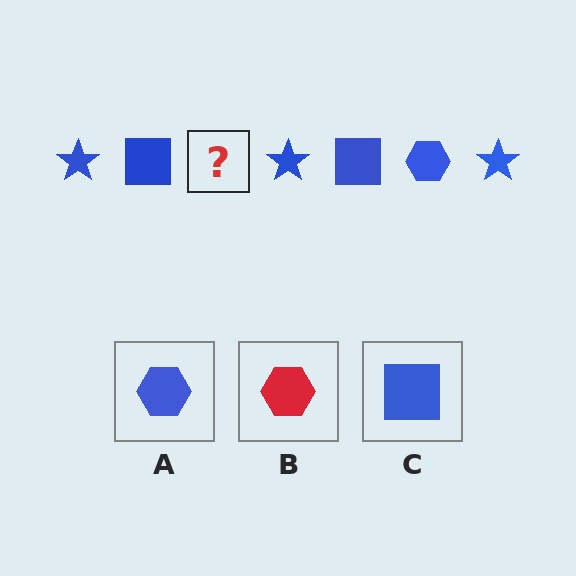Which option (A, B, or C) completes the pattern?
A.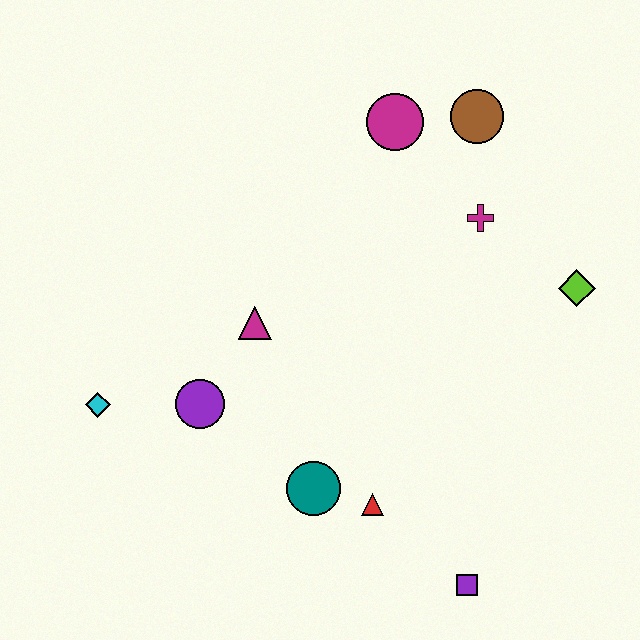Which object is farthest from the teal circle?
The brown circle is farthest from the teal circle.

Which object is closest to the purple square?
The red triangle is closest to the purple square.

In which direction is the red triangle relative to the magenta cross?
The red triangle is below the magenta cross.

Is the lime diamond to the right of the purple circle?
Yes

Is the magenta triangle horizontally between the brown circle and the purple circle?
Yes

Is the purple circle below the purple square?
No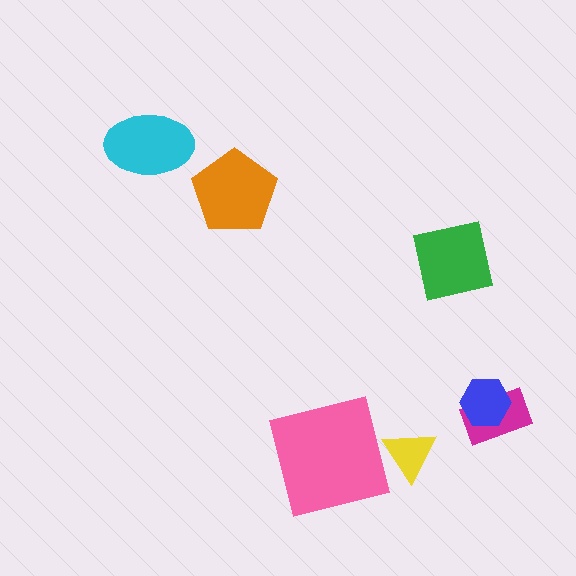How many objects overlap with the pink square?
0 objects overlap with the pink square.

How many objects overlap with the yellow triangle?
0 objects overlap with the yellow triangle.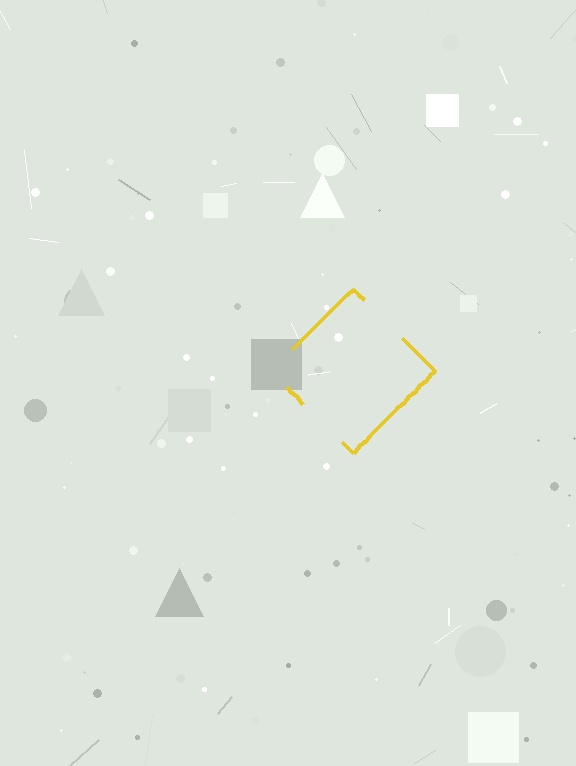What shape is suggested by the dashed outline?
The dashed outline suggests a diamond.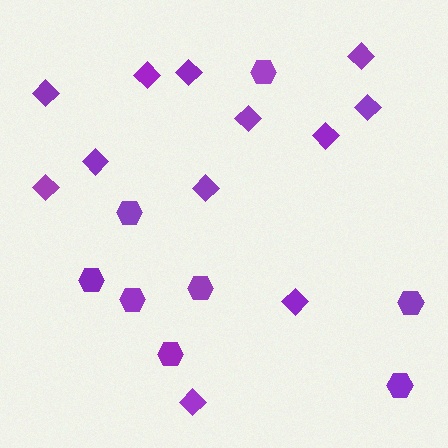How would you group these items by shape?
There are 2 groups: one group of diamonds (12) and one group of hexagons (8).